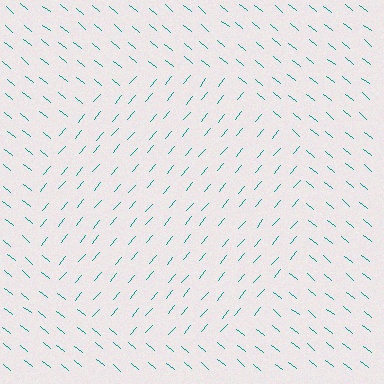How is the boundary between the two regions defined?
The boundary is defined purely by a change in line orientation (approximately 89 degrees difference). All lines are the same color and thickness.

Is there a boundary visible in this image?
Yes, there is a texture boundary formed by a change in line orientation.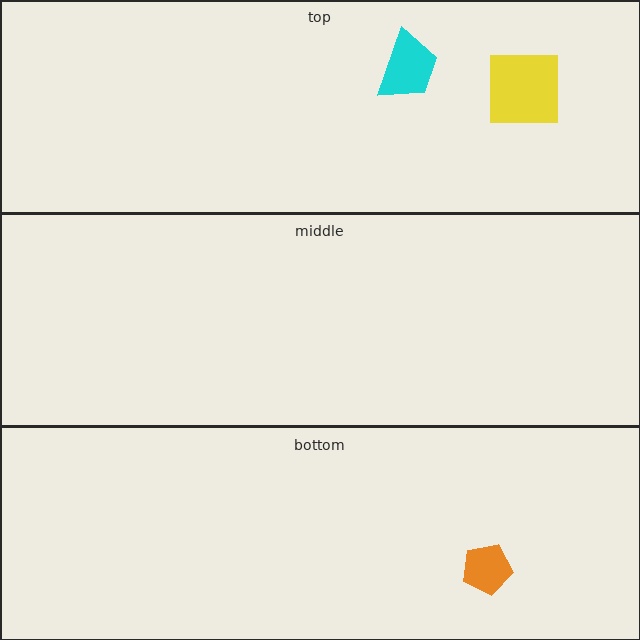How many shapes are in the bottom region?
1.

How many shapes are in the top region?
2.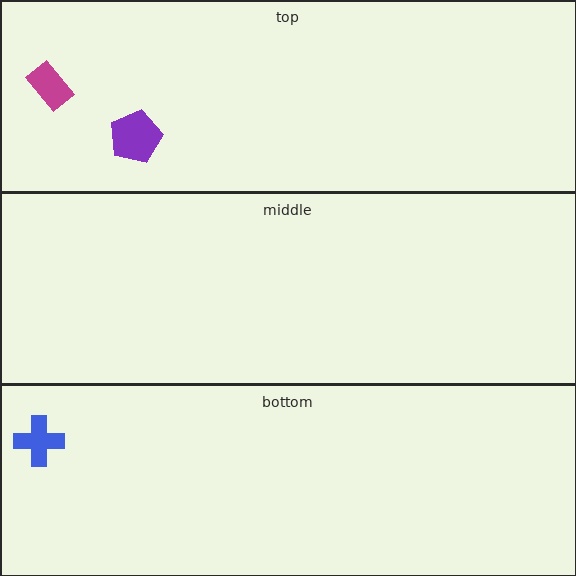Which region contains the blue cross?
The bottom region.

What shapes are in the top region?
The purple pentagon, the magenta rectangle.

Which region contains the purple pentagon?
The top region.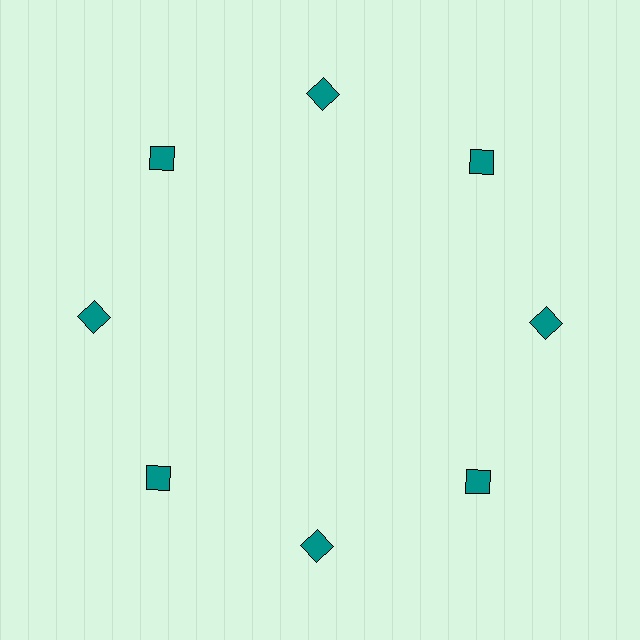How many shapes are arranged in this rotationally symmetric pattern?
There are 8 shapes, arranged in 8 groups of 1.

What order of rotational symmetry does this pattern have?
This pattern has 8-fold rotational symmetry.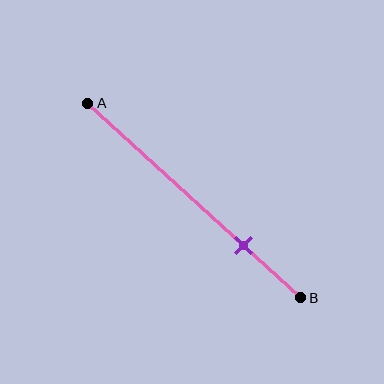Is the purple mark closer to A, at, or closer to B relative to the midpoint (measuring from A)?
The purple mark is closer to point B than the midpoint of segment AB.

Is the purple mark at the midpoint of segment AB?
No, the mark is at about 75% from A, not at the 50% midpoint.